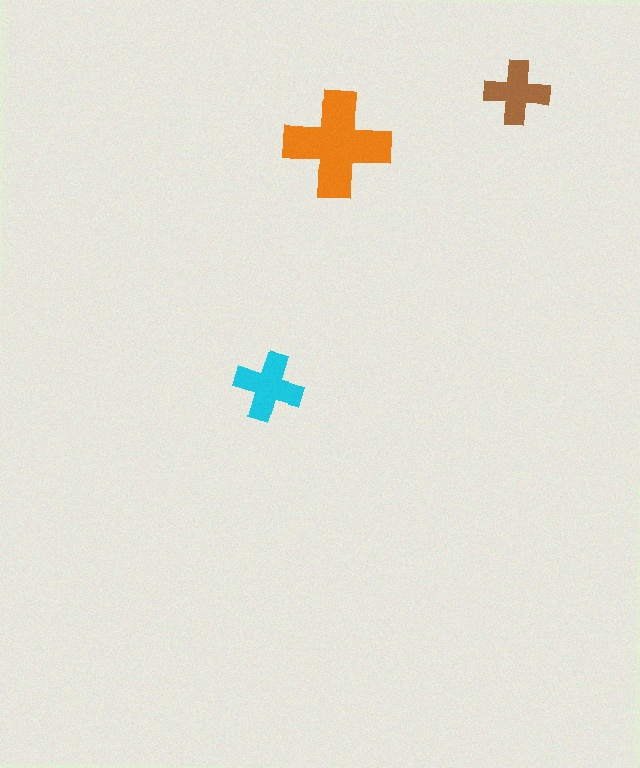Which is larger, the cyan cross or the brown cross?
The cyan one.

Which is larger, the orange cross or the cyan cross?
The orange one.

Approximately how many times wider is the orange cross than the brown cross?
About 1.5 times wider.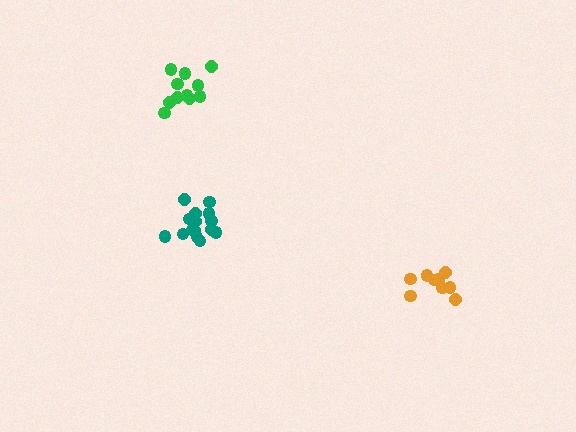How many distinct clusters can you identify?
There are 3 distinct clusters.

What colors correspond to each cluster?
The clusters are colored: orange, green, teal.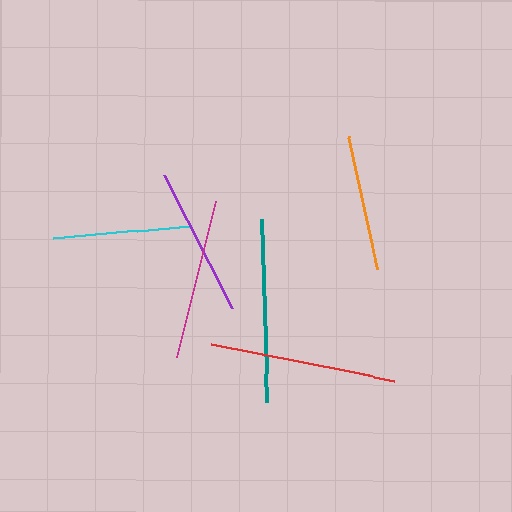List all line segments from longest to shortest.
From longest to shortest: red, teal, magenta, purple, cyan, orange.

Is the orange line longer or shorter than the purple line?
The purple line is longer than the orange line.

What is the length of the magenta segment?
The magenta segment is approximately 160 pixels long.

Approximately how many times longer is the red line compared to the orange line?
The red line is approximately 1.4 times the length of the orange line.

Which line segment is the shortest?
The orange line is the shortest at approximately 135 pixels.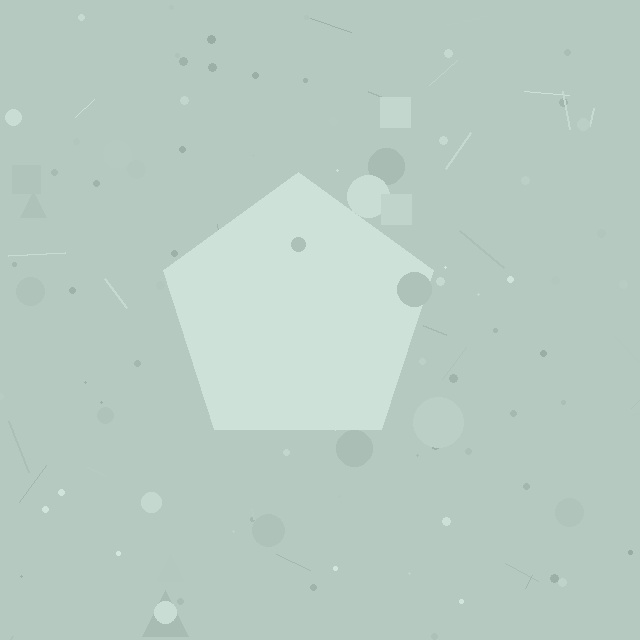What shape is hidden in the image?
A pentagon is hidden in the image.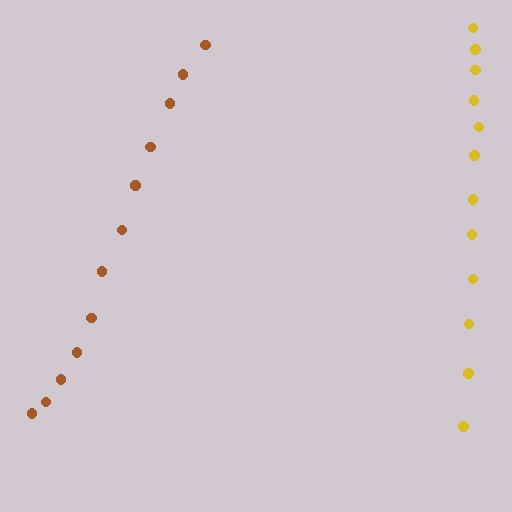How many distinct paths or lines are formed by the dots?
There are 2 distinct paths.